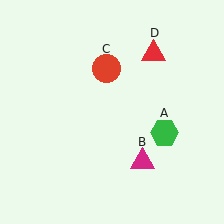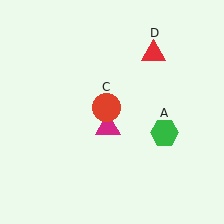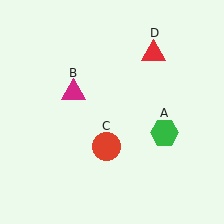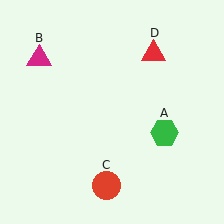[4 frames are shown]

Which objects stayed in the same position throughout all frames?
Green hexagon (object A) and red triangle (object D) remained stationary.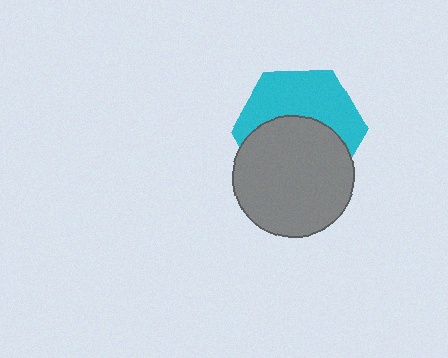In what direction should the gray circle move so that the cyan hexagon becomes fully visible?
The gray circle should move down. That is the shortest direction to clear the overlap and leave the cyan hexagon fully visible.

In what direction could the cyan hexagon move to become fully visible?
The cyan hexagon could move up. That would shift it out from behind the gray circle entirely.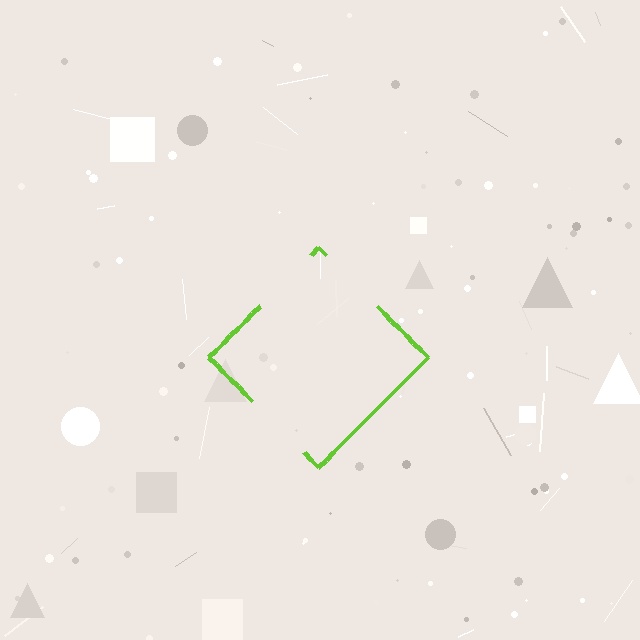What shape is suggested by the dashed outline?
The dashed outline suggests a diamond.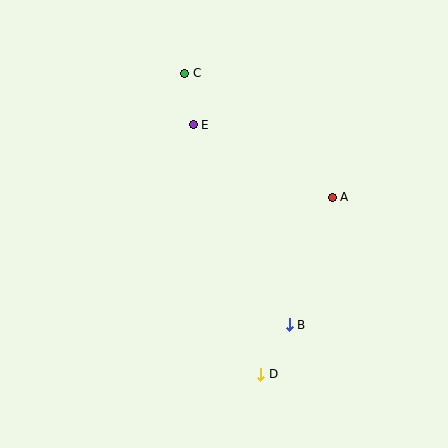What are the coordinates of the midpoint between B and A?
The midpoint between B and A is at (311, 261).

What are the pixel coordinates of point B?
Point B is at (289, 325).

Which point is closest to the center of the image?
Point E at (193, 125) is closest to the center.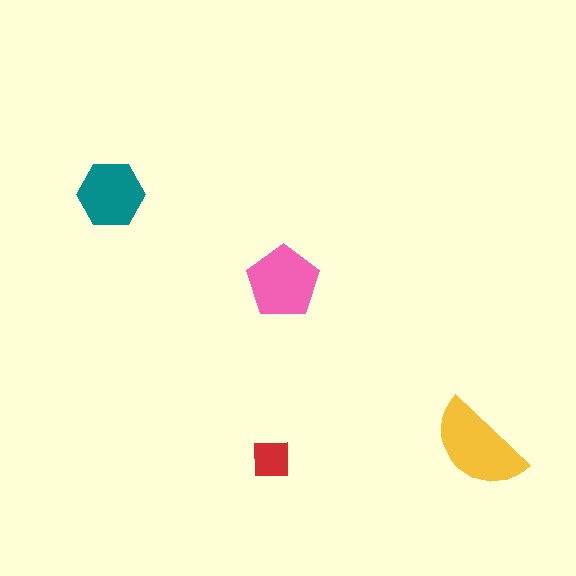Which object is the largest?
The yellow semicircle.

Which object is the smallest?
The red square.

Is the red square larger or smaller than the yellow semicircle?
Smaller.